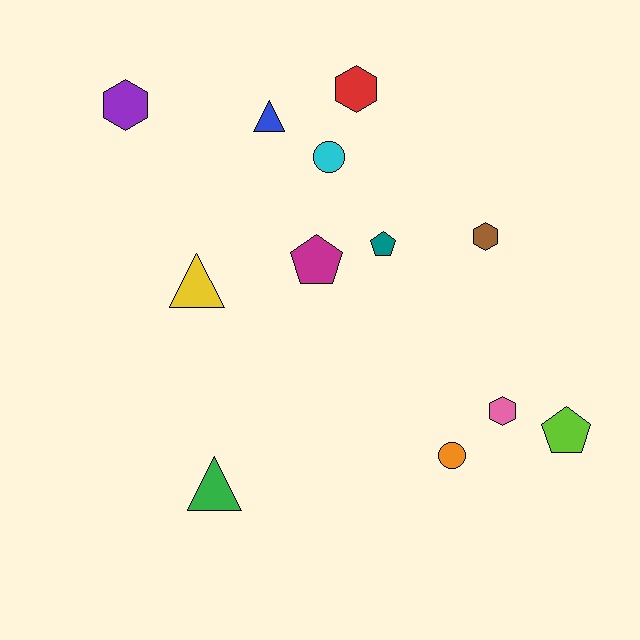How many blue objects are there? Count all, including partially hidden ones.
There is 1 blue object.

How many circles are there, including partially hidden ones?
There are 2 circles.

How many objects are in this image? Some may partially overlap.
There are 12 objects.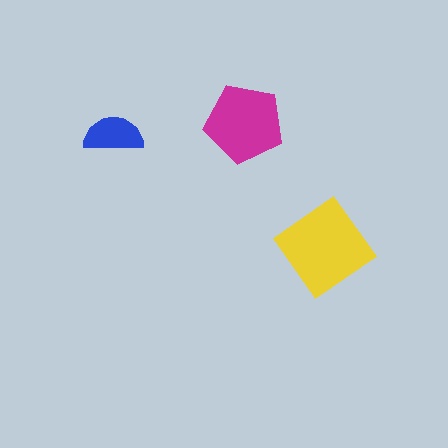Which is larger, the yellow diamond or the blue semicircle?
The yellow diamond.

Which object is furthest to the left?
The blue semicircle is leftmost.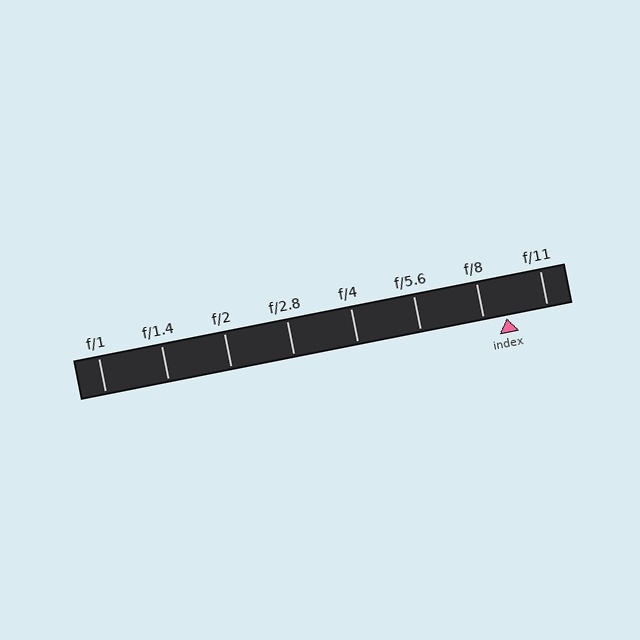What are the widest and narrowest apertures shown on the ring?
The widest aperture shown is f/1 and the narrowest is f/11.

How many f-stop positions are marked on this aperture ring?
There are 8 f-stop positions marked.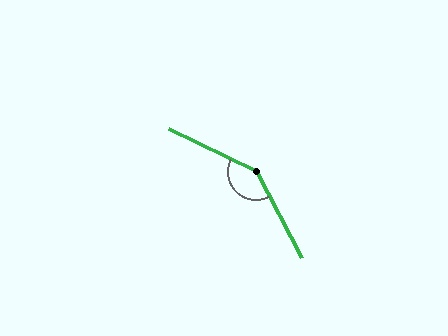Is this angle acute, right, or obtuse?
It is obtuse.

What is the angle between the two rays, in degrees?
Approximately 144 degrees.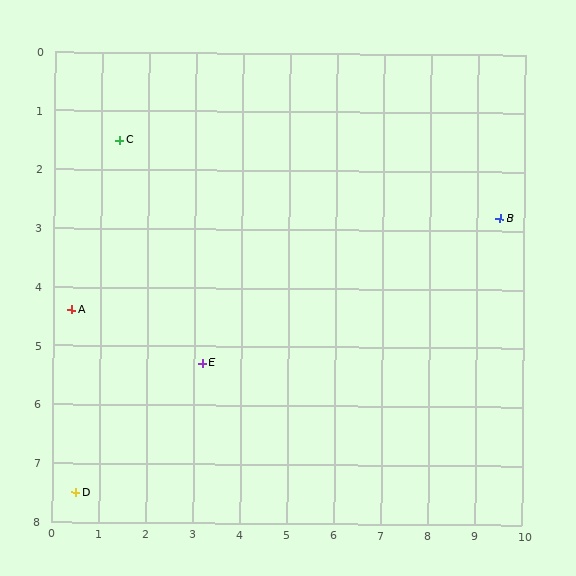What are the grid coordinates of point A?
Point A is at approximately (0.4, 4.4).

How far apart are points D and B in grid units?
Points D and B are about 10.2 grid units apart.